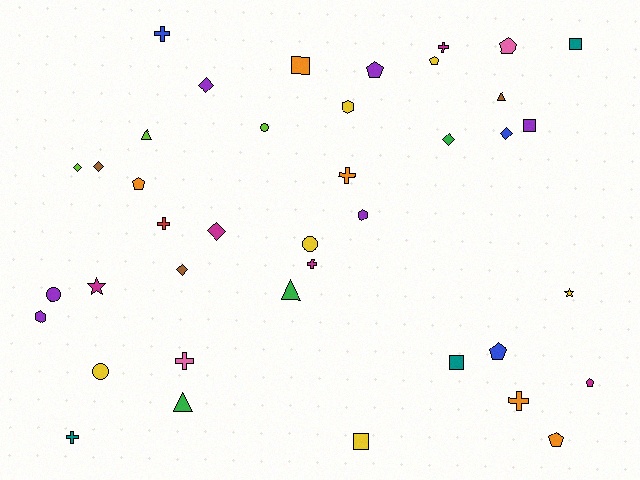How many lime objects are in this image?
There are 3 lime objects.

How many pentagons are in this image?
There are 7 pentagons.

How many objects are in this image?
There are 40 objects.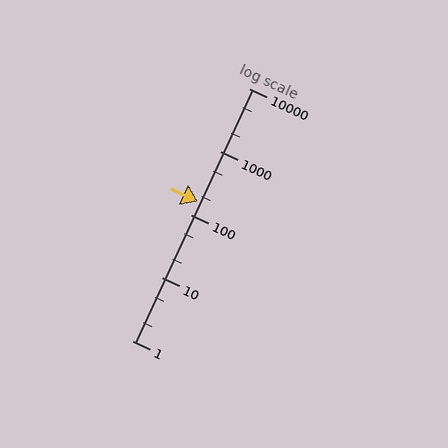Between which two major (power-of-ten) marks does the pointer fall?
The pointer is between 100 and 1000.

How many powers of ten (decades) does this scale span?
The scale spans 4 decades, from 1 to 10000.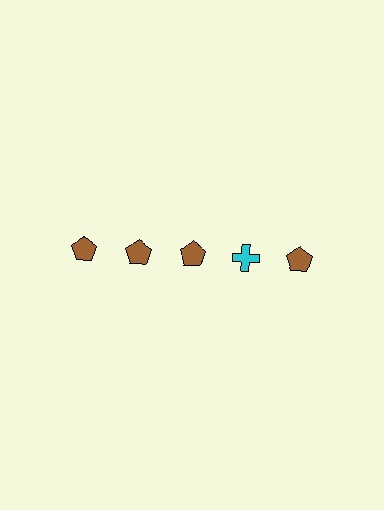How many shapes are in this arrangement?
There are 5 shapes arranged in a grid pattern.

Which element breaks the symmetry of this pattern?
The cyan cross in the top row, second from right column breaks the symmetry. All other shapes are brown pentagons.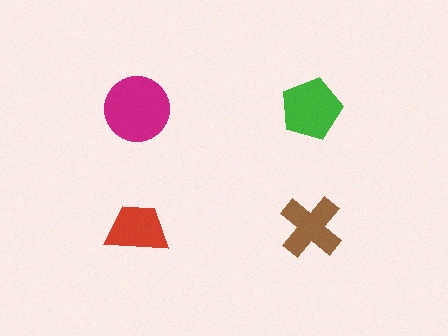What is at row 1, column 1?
A magenta circle.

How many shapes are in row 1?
2 shapes.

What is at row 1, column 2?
A green pentagon.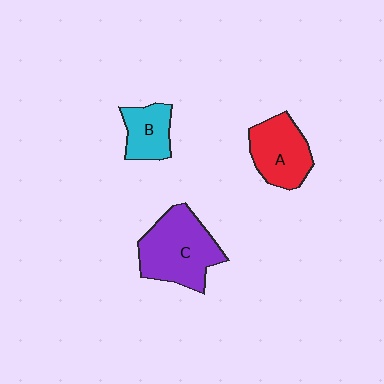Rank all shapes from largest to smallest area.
From largest to smallest: C (purple), A (red), B (cyan).